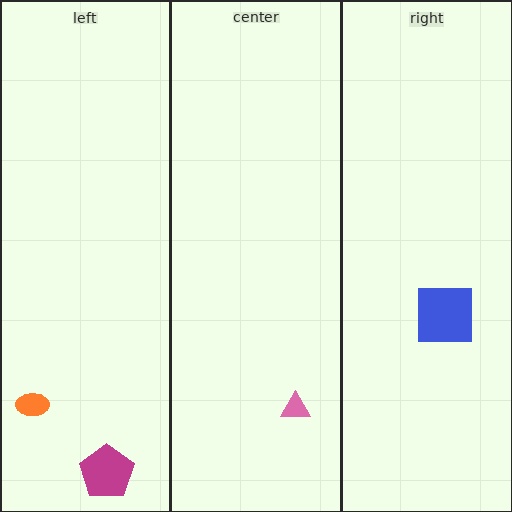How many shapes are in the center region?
1.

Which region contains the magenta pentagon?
The left region.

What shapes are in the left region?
The orange ellipse, the magenta pentagon.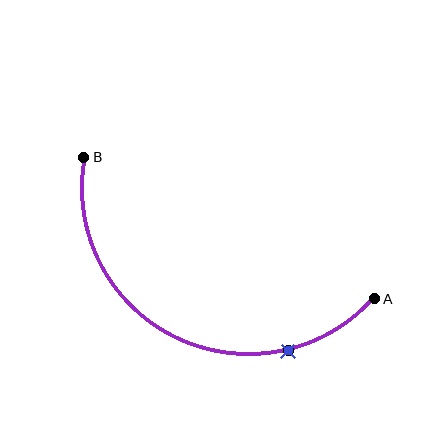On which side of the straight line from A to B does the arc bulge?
The arc bulges below the straight line connecting A and B.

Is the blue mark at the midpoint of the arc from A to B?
No. The blue mark lies on the arc but is closer to endpoint A. The arc midpoint would be at the point on the curve equidistant along the arc from both A and B.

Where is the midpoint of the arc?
The arc midpoint is the point on the curve farthest from the straight line joining A and B. It sits below that line.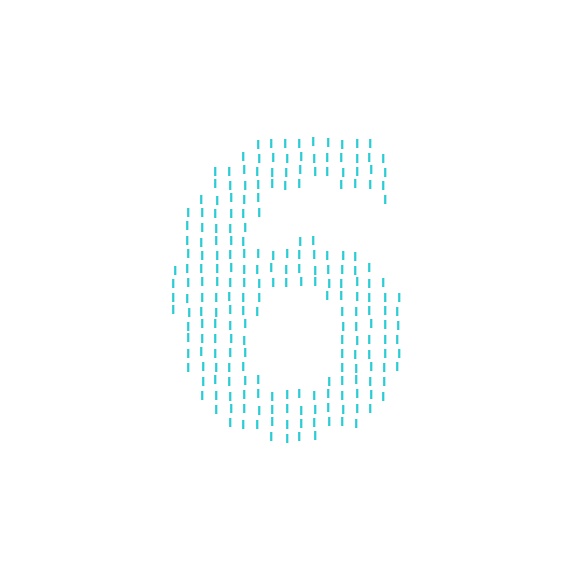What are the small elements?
The small elements are letter I's.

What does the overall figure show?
The overall figure shows the digit 6.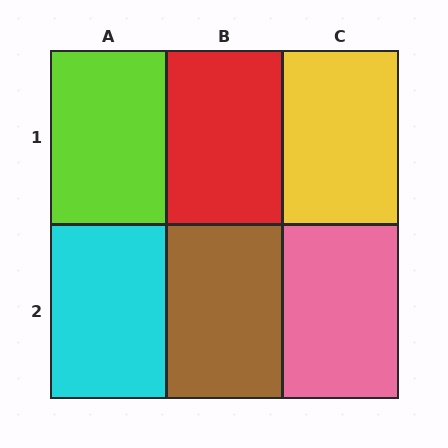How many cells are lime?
1 cell is lime.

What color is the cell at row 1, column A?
Lime.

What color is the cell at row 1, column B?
Red.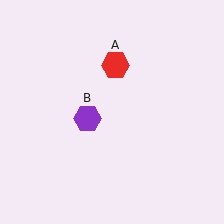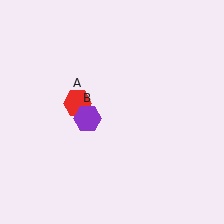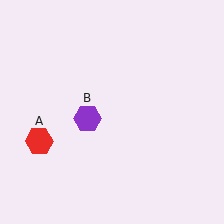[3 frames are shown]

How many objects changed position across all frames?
1 object changed position: red hexagon (object A).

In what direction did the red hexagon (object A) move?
The red hexagon (object A) moved down and to the left.